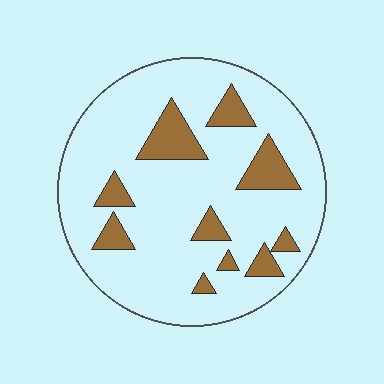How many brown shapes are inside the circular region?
10.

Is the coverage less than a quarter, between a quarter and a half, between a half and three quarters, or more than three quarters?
Less than a quarter.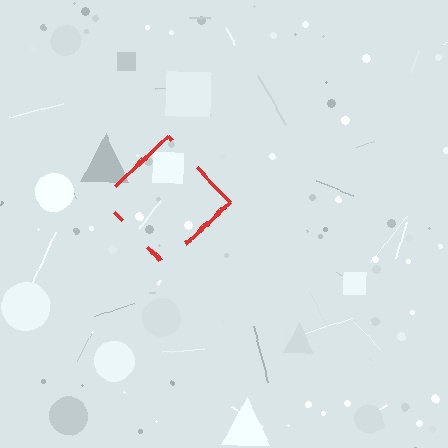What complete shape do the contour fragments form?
The contour fragments form a diamond.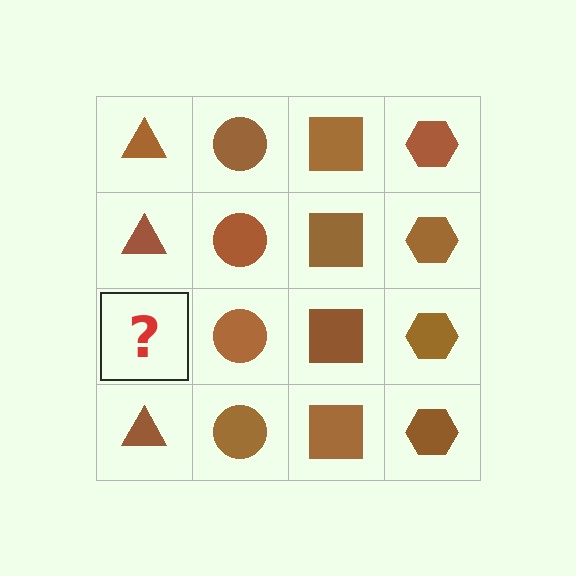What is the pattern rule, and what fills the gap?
The rule is that each column has a consistent shape. The gap should be filled with a brown triangle.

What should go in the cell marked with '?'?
The missing cell should contain a brown triangle.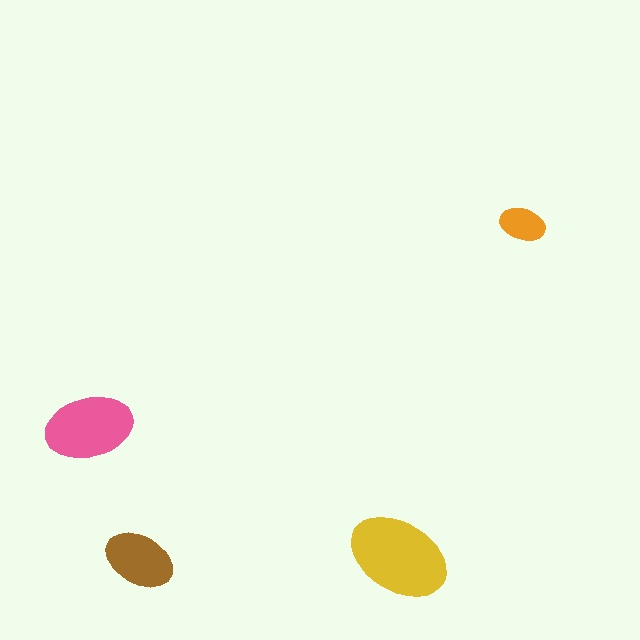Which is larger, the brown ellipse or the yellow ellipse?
The yellow one.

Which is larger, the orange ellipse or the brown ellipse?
The brown one.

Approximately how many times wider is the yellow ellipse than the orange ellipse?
About 2 times wider.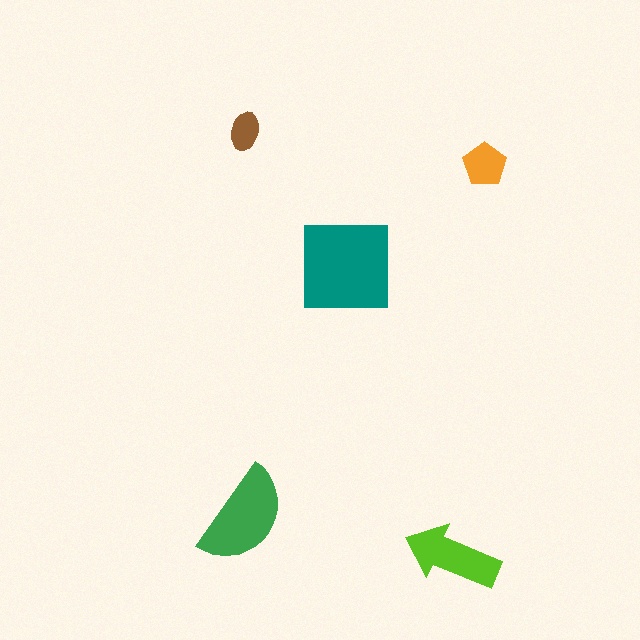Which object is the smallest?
The brown ellipse.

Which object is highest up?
The brown ellipse is topmost.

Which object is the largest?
The teal square.